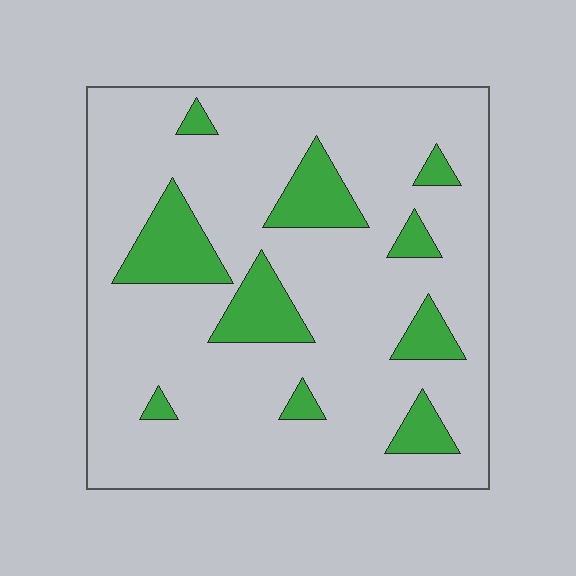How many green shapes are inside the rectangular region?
10.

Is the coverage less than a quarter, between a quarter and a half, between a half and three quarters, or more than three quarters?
Less than a quarter.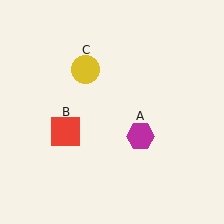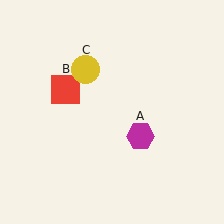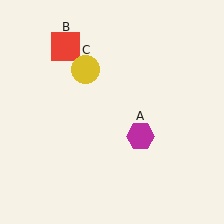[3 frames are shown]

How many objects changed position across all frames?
1 object changed position: red square (object B).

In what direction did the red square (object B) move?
The red square (object B) moved up.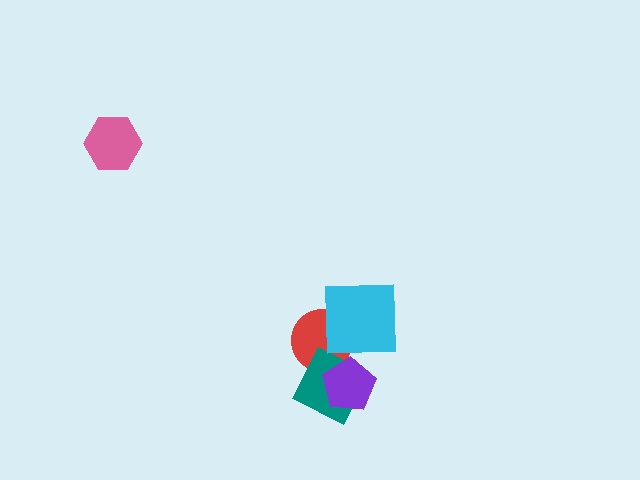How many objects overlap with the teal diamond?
3 objects overlap with the teal diamond.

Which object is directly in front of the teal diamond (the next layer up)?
The purple pentagon is directly in front of the teal diamond.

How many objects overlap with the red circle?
3 objects overlap with the red circle.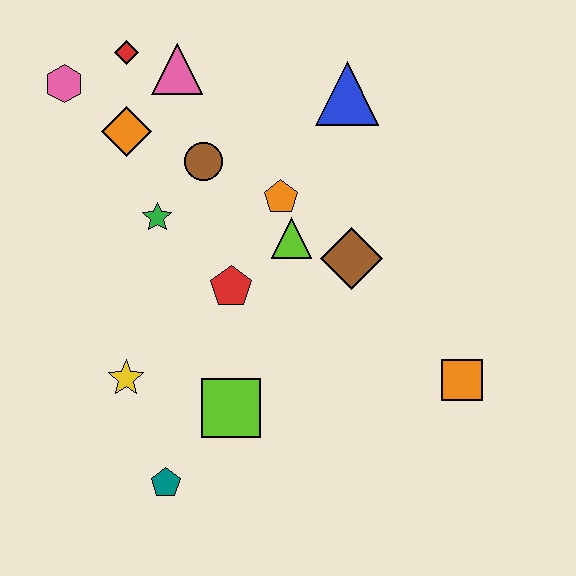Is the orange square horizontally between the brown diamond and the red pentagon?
No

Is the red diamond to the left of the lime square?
Yes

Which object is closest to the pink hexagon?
The red diamond is closest to the pink hexagon.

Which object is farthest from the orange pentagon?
The teal pentagon is farthest from the orange pentagon.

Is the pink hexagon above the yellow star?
Yes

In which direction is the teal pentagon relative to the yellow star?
The teal pentagon is below the yellow star.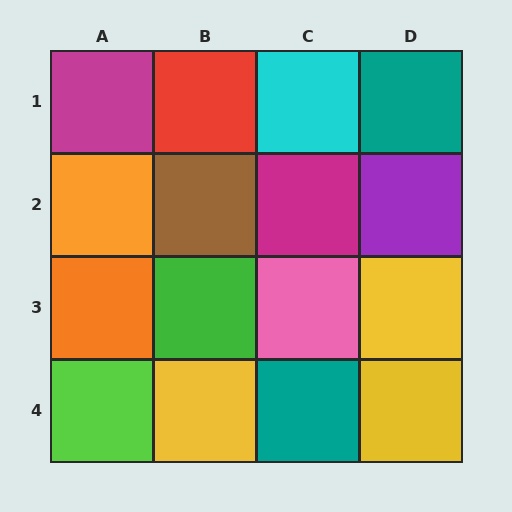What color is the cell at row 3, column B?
Green.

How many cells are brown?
1 cell is brown.